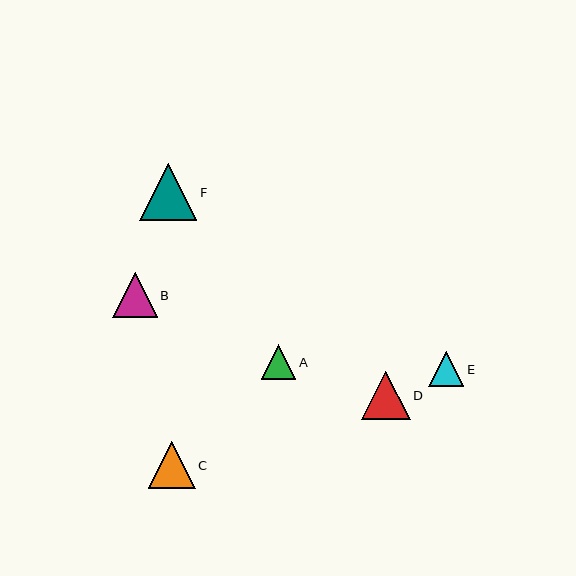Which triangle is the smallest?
Triangle A is the smallest with a size of approximately 35 pixels.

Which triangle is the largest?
Triangle F is the largest with a size of approximately 57 pixels.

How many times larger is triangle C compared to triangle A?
Triangle C is approximately 1.4 times the size of triangle A.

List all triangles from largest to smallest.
From largest to smallest: F, D, C, B, E, A.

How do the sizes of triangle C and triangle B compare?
Triangle C and triangle B are approximately the same size.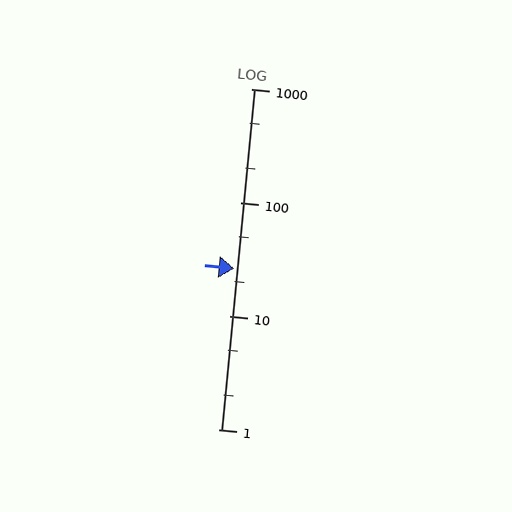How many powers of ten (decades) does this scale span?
The scale spans 3 decades, from 1 to 1000.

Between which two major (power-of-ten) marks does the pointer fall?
The pointer is between 10 and 100.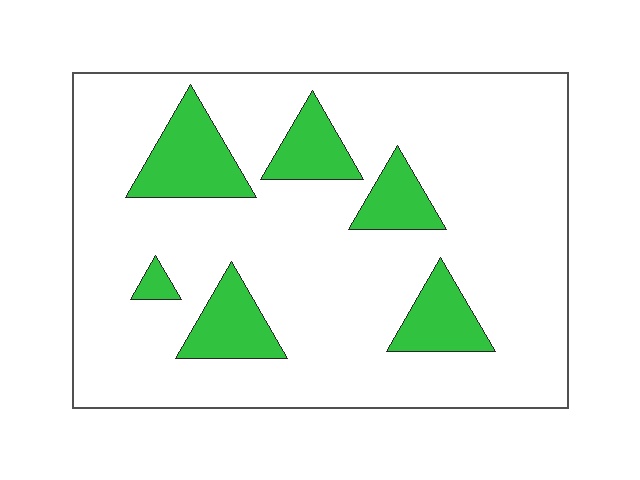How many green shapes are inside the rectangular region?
6.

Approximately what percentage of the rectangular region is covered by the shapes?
Approximately 15%.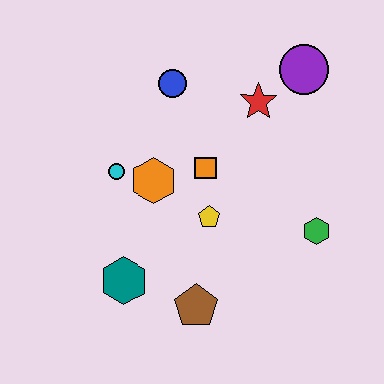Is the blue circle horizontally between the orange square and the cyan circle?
Yes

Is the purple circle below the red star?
No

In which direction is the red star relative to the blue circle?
The red star is to the right of the blue circle.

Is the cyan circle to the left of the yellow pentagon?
Yes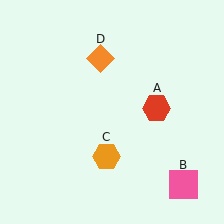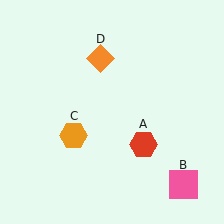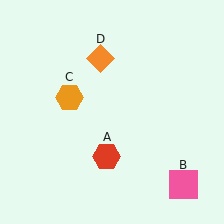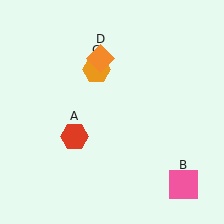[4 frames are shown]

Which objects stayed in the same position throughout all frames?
Pink square (object B) and orange diamond (object D) remained stationary.